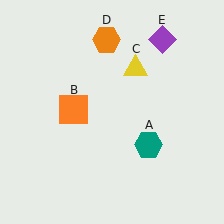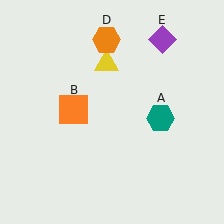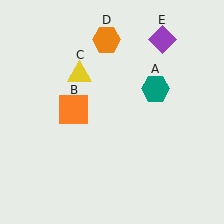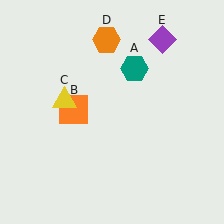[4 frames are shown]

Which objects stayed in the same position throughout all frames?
Orange square (object B) and orange hexagon (object D) and purple diamond (object E) remained stationary.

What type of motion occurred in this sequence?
The teal hexagon (object A), yellow triangle (object C) rotated counterclockwise around the center of the scene.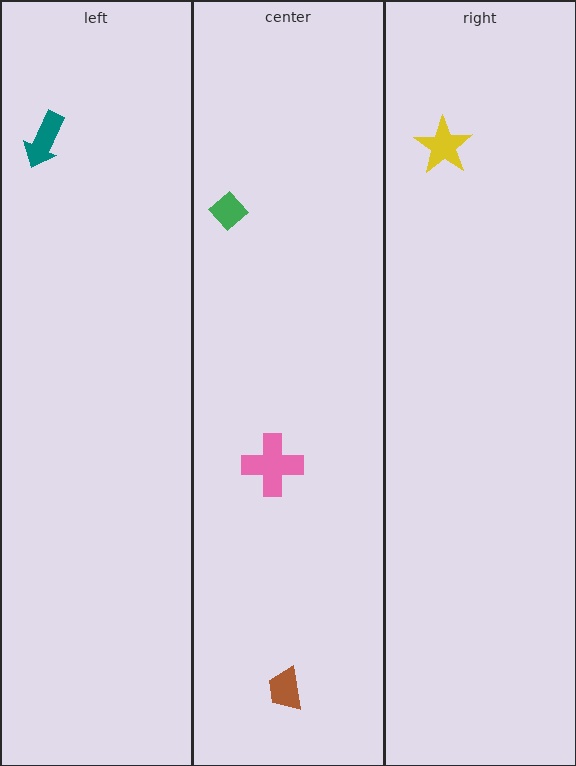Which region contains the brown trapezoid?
The center region.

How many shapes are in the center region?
3.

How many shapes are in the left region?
1.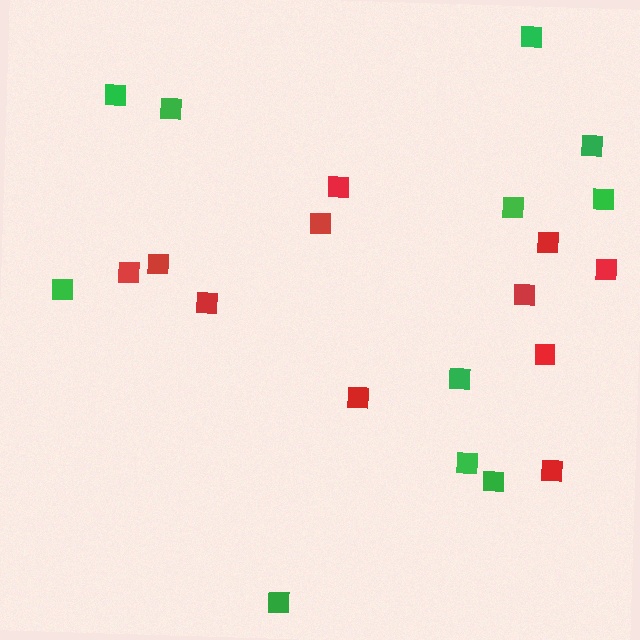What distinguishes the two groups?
There are 2 groups: one group of red squares (11) and one group of green squares (11).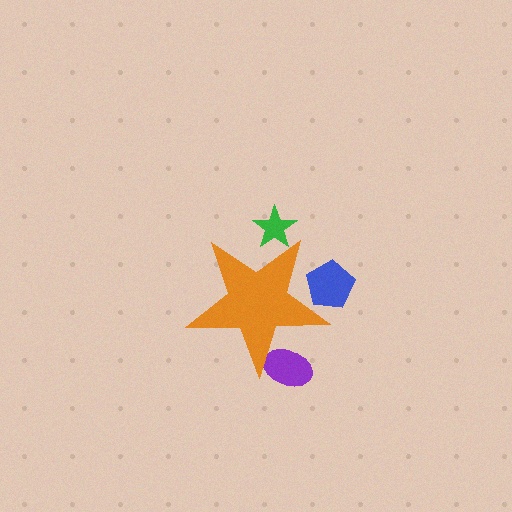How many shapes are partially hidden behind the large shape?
3 shapes are partially hidden.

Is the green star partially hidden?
Yes, the green star is partially hidden behind the orange star.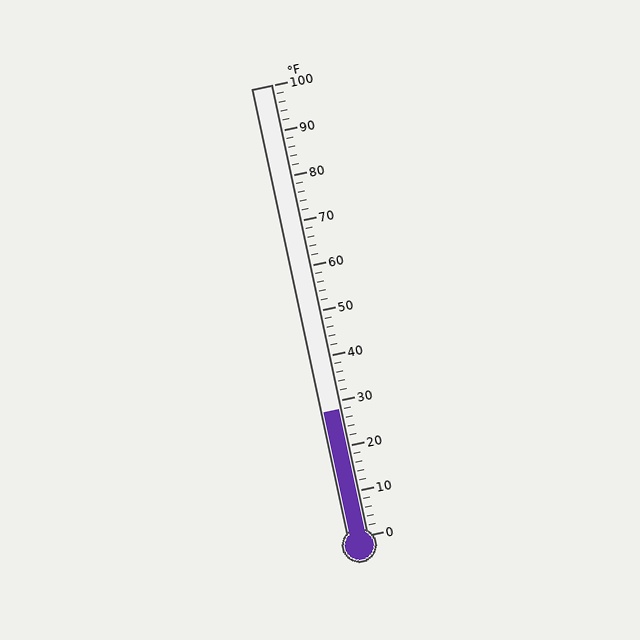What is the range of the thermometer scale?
The thermometer scale ranges from 0°F to 100°F.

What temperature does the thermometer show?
The thermometer shows approximately 28°F.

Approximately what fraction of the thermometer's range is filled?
The thermometer is filled to approximately 30% of its range.